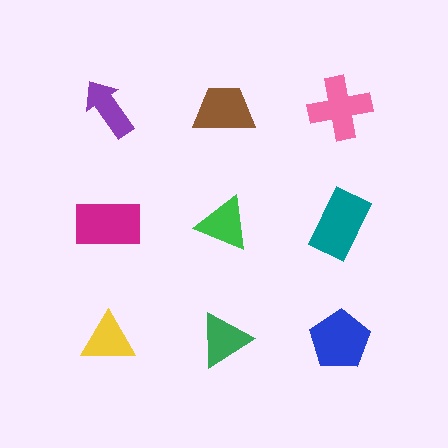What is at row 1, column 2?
A brown trapezoid.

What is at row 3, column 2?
A green triangle.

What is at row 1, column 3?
A pink cross.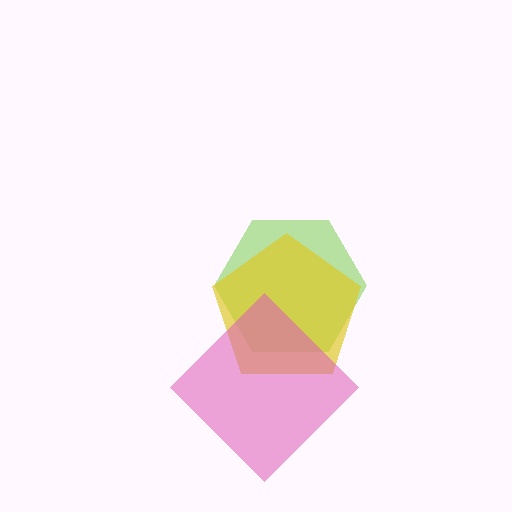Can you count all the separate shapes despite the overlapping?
Yes, there are 3 separate shapes.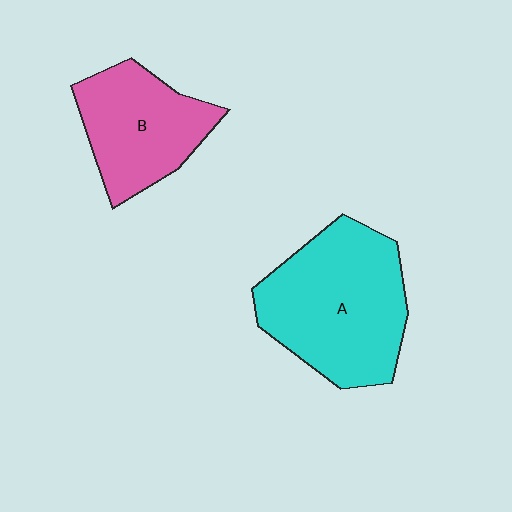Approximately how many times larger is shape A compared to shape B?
Approximately 1.5 times.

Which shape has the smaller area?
Shape B (pink).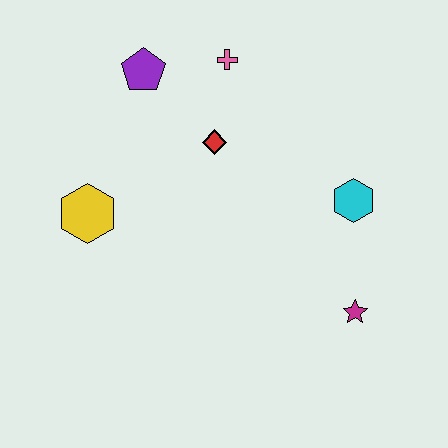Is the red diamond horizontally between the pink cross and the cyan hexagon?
No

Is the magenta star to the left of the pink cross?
No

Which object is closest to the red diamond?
The pink cross is closest to the red diamond.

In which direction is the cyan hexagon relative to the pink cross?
The cyan hexagon is below the pink cross.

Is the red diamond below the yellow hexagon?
No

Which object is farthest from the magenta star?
The purple pentagon is farthest from the magenta star.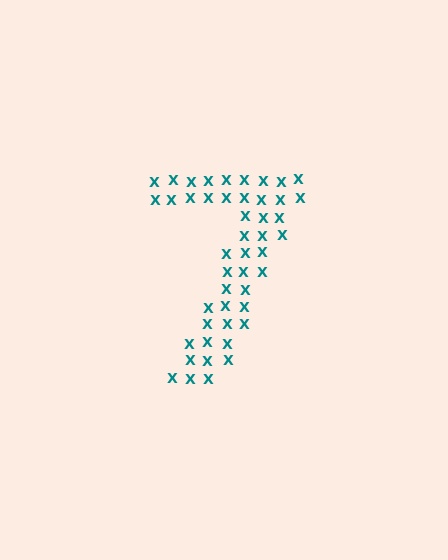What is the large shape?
The large shape is the digit 7.